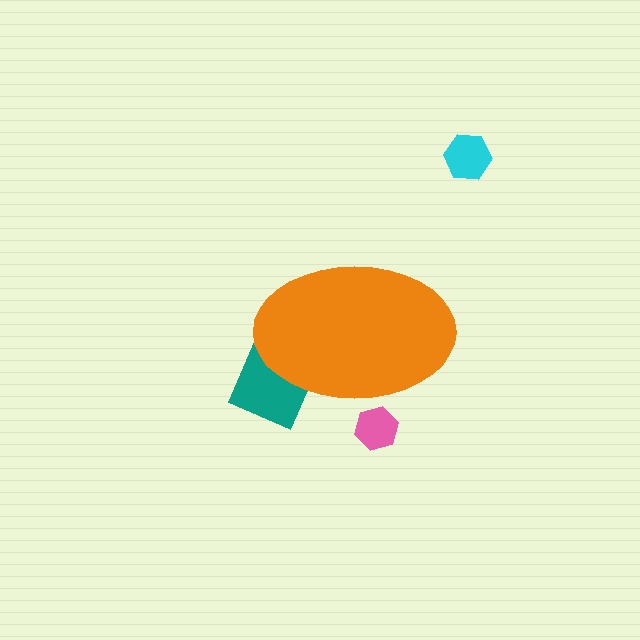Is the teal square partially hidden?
Yes, the teal square is partially hidden behind the orange ellipse.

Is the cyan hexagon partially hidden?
No, the cyan hexagon is fully visible.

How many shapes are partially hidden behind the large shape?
2 shapes are partially hidden.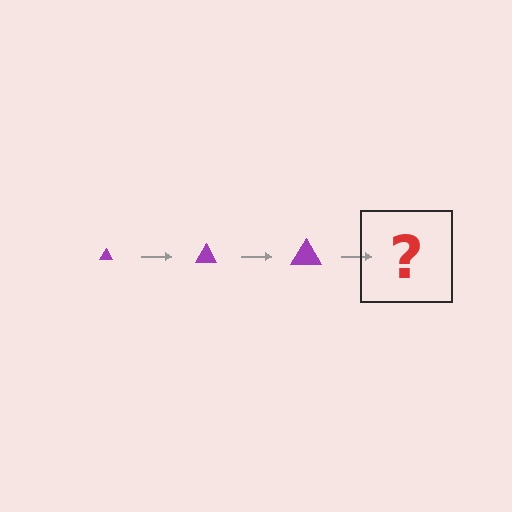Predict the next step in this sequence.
The next step is a purple triangle, larger than the previous one.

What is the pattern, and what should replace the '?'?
The pattern is that the triangle gets progressively larger each step. The '?' should be a purple triangle, larger than the previous one.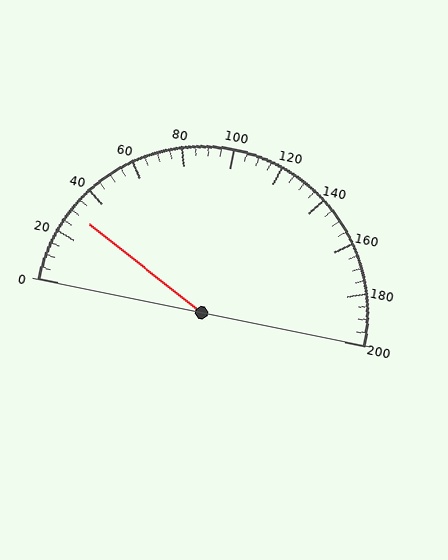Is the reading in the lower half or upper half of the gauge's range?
The reading is in the lower half of the range (0 to 200).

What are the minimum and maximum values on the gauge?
The gauge ranges from 0 to 200.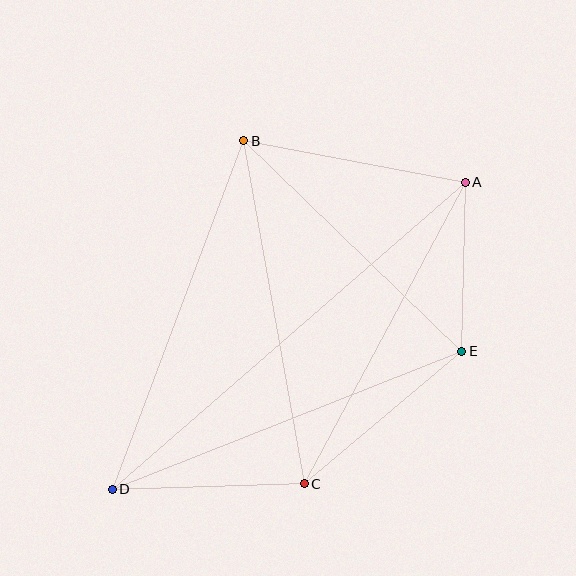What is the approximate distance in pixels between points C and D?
The distance between C and D is approximately 192 pixels.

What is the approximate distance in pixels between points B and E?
The distance between B and E is approximately 303 pixels.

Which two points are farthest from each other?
Points A and D are farthest from each other.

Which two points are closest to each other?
Points A and E are closest to each other.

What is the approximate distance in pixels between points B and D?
The distance between B and D is approximately 372 pixels.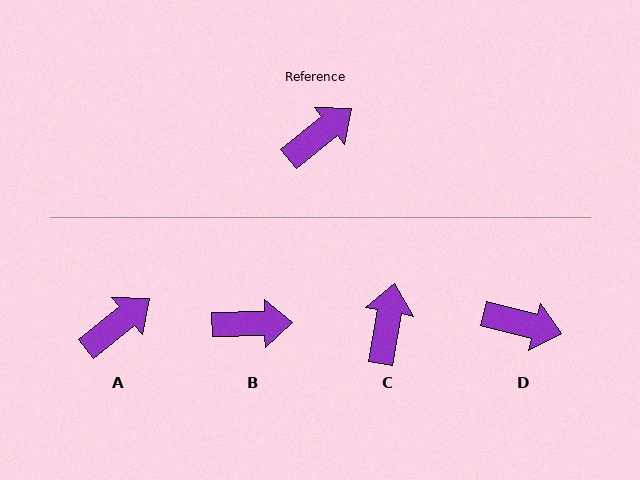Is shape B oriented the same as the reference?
No, it is off by about 38 degrees.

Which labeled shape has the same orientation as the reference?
A.